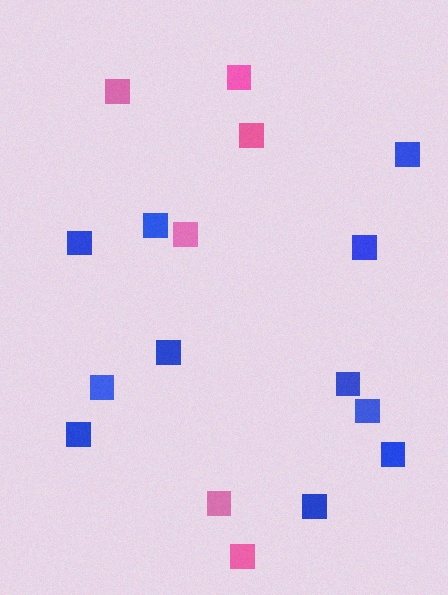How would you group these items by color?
There are 2 groups: one group of blue squares (11) and one group of pink squares (6).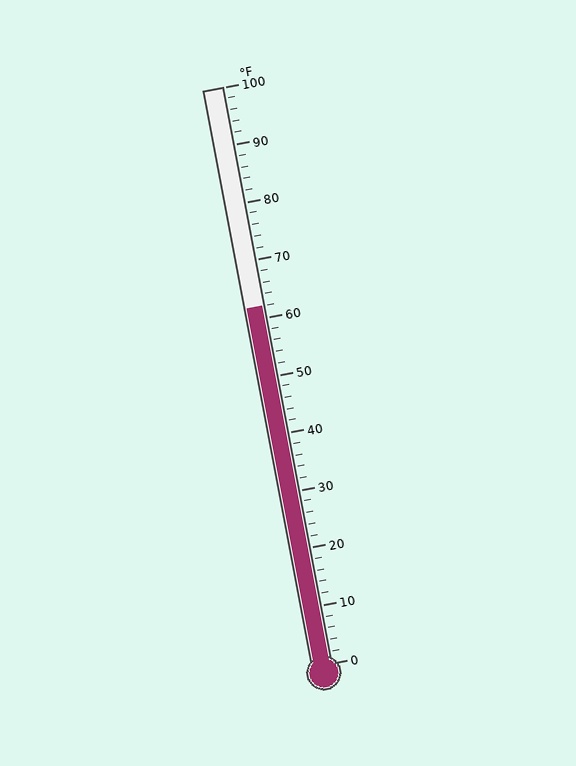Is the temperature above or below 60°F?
The temperature is above 60°F.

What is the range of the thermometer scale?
The thermometer scale ranges from 0°F to 100°F.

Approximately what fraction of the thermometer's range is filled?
The thermometer is filled to approximately 60% of its range.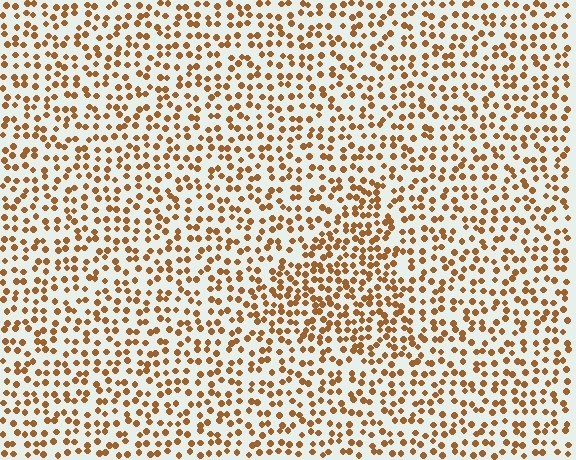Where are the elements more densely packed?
The elements are more densely packed inside the triangle boundary.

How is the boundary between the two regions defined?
The boundary is defined by a change in element density (approximately 1.6x ratio). All elements are the same color, size, and shape.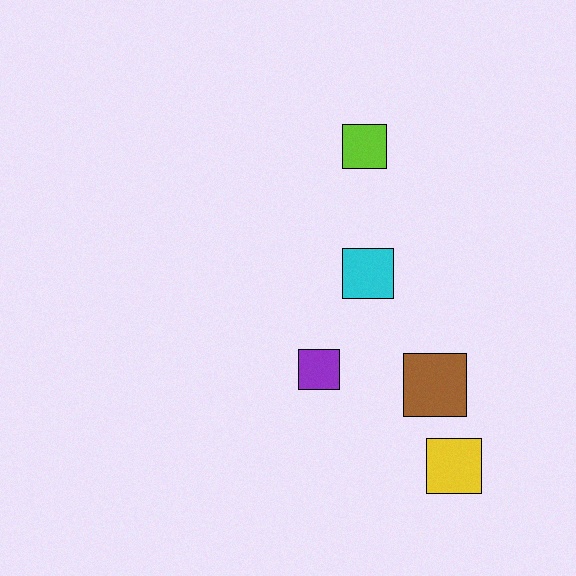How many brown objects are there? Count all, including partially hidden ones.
There is 1 brown object.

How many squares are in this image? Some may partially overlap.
There are 5 squares.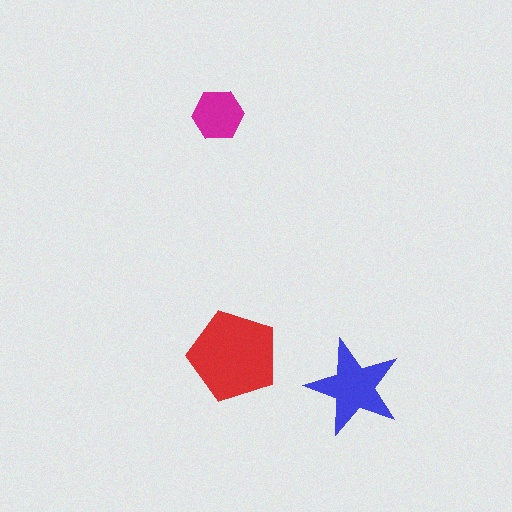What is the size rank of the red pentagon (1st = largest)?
1st.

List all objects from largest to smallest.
The red pentagon, the blue star, the magenta hexagon.